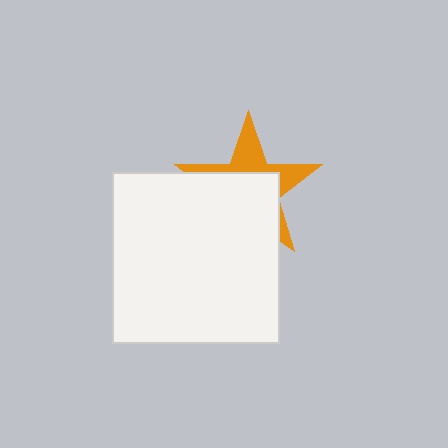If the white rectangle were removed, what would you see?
You would see the complete orange star.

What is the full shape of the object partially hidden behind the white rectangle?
The partially hidden object is an orange star.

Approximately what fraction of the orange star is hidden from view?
Roughly 60% of the orange star is hidden behind the white rectangle.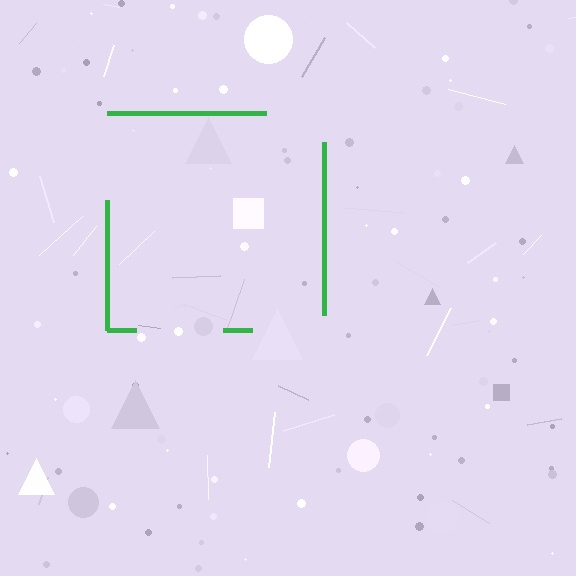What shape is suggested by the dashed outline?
The dashed outline suggests a square.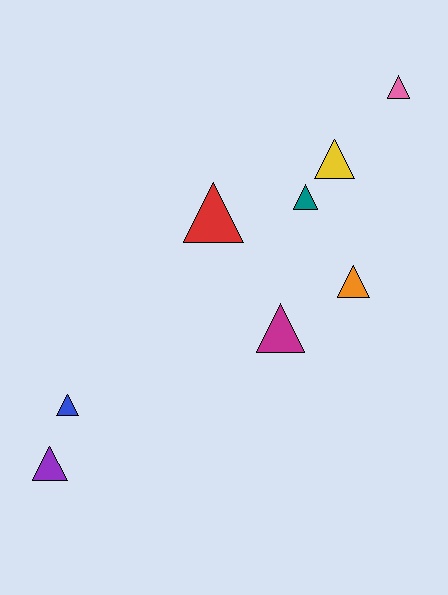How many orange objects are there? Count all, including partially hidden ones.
There is 1 orange object.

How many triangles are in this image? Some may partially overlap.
There are 8 triangles.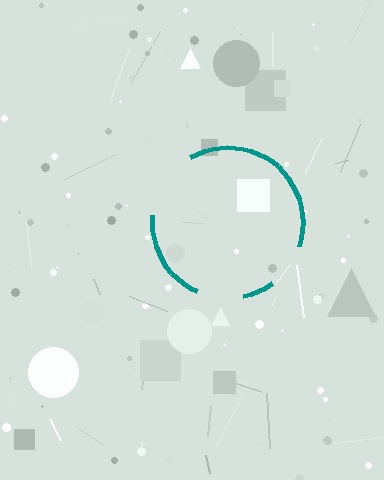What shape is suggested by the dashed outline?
The dashed outline suggests a circle.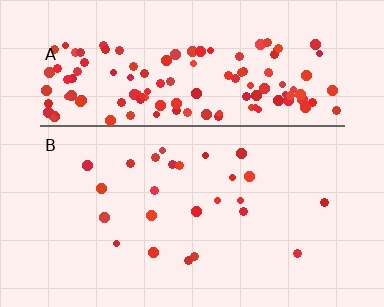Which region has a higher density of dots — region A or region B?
A (the top).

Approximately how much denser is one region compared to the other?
Approximately 6.0× — region A over region B.